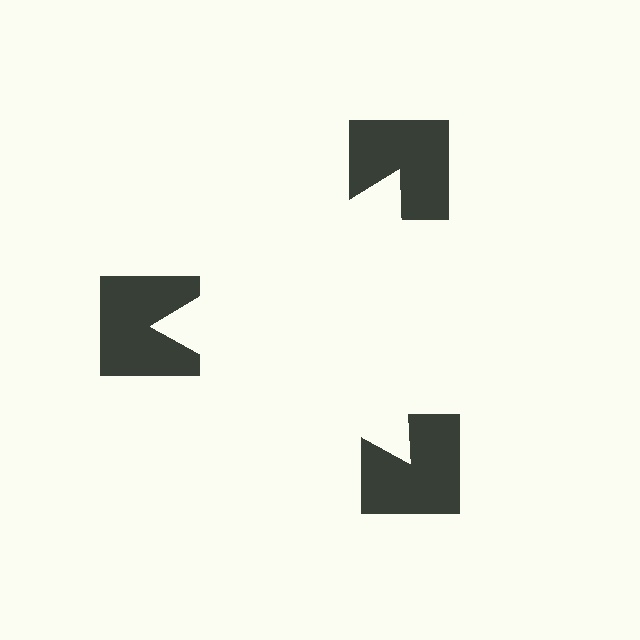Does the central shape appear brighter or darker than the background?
It typically appears slightly brighter than the background, even though no actual brightness change is drawn.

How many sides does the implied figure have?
3 sides.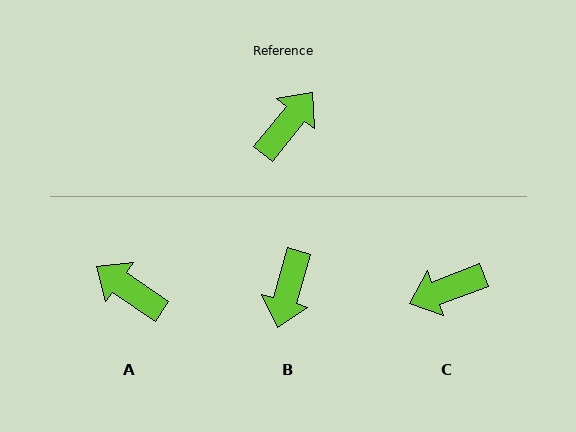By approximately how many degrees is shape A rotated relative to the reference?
Approximately 94 degrees counter-clockwise.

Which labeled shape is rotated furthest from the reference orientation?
B, about 157 degrees away.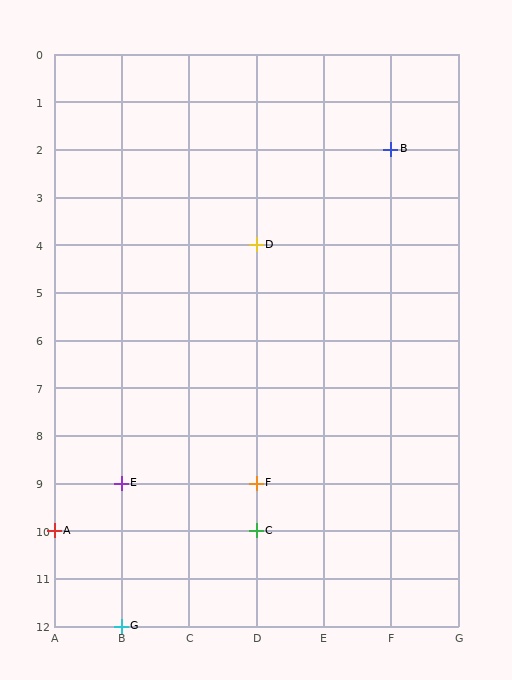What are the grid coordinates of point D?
Point D is at grid coordinates (D, 4).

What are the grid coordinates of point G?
Point G is at grid coordinates (B, 12).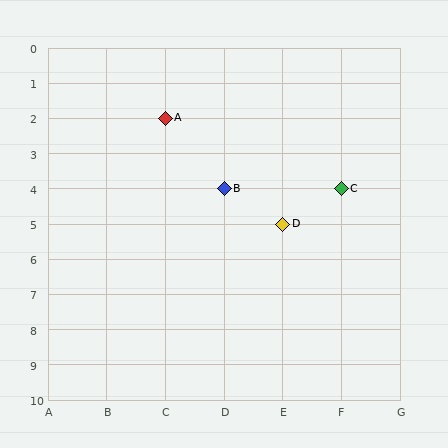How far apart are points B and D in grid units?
Points B and D are 1 column and 1 row apart (about 1.4 grid units diagonally).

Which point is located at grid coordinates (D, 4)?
Point B is at (D, 4).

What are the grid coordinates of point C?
Point C is at grid coordinates (F, 4).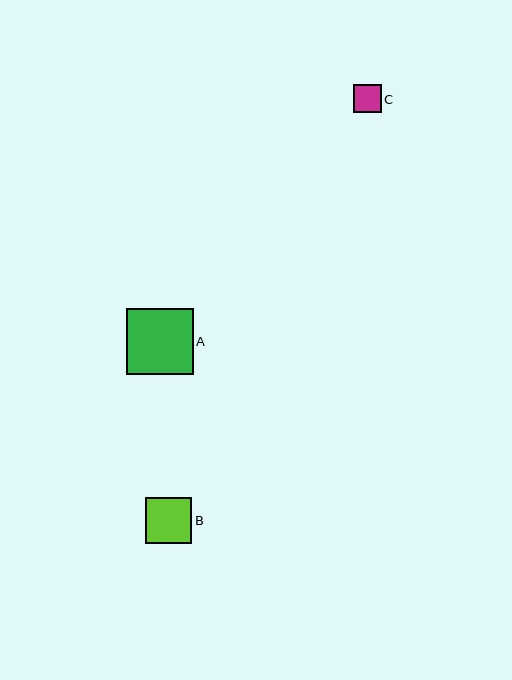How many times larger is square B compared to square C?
Square B is approximately 1.7 times the size of square C.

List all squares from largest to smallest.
From largest to smallest: A, B, C.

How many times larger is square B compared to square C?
Square B is approximately 1.7 times the size of square C.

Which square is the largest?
Square A is the largest with a size of approximately 66 pixels.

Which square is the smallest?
Square C is the smallest with a size of approximately 28 pixels.